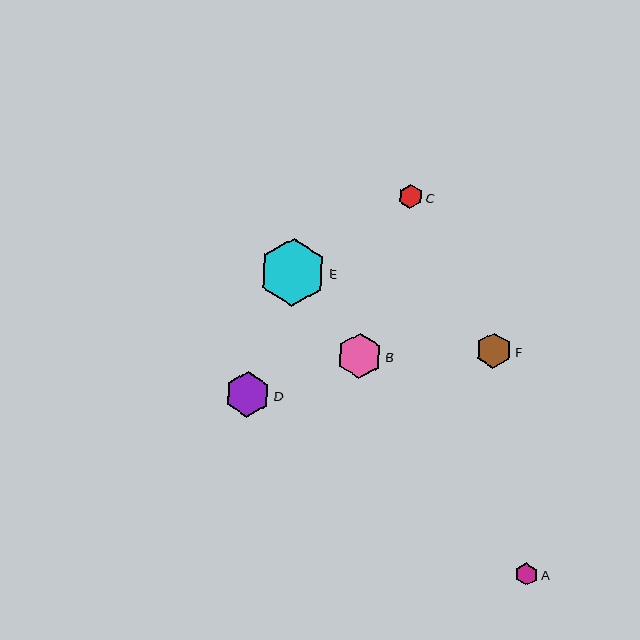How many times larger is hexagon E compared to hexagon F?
Hexagon E is approximately 1.9 times the size of hexagon F.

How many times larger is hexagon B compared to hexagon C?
Hexagon B is approximately 1.9 times the size of hexagon C.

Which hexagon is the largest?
Hexagon E is the largest with a size of approximately 68 pixels.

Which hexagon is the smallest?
Hexagon A is the smallest with a size of approximately 22 pixels.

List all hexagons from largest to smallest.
From largest to smallest: E, D, B, F, C, A.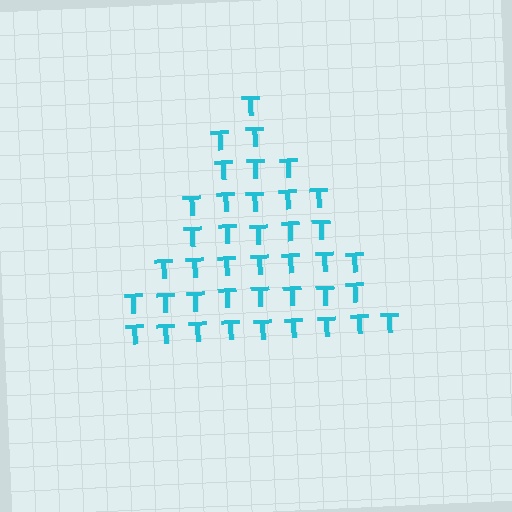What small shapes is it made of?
It is made of small letter T's.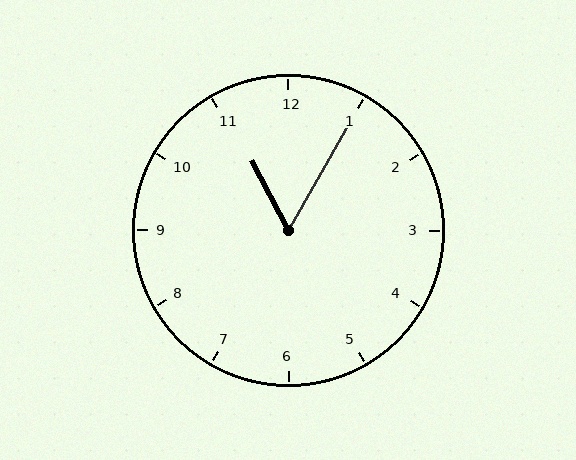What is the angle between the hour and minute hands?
Approximately 58 degrees.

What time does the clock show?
11:05.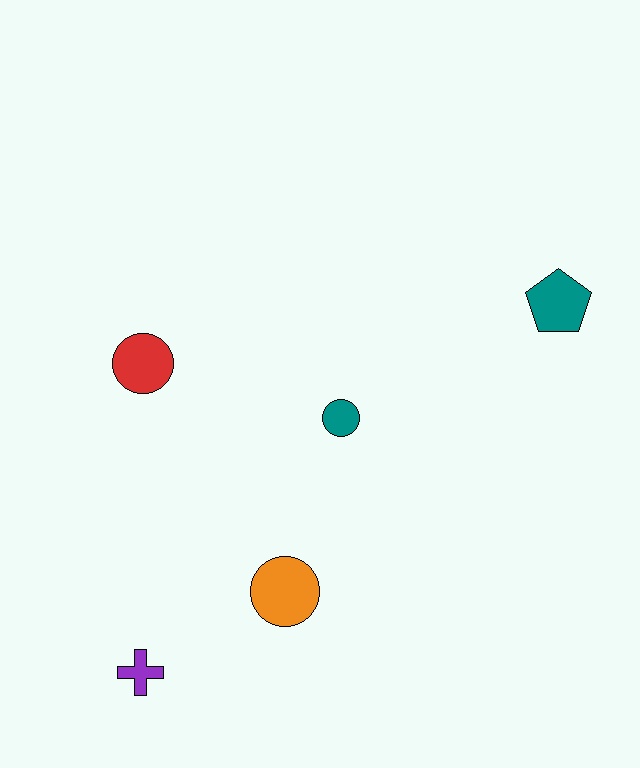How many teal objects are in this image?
There are 2 teal objects.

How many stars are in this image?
There are no stars.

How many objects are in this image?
There are 5 objects.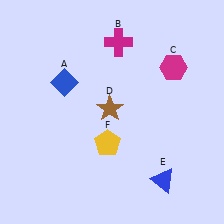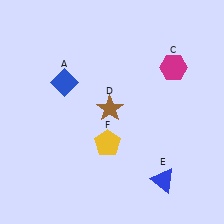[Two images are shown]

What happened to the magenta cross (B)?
The magenta cross (B) was removed in Image 2. It was in the top-right area of Image 1.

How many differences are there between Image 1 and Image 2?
There is 1 difference between the two images.